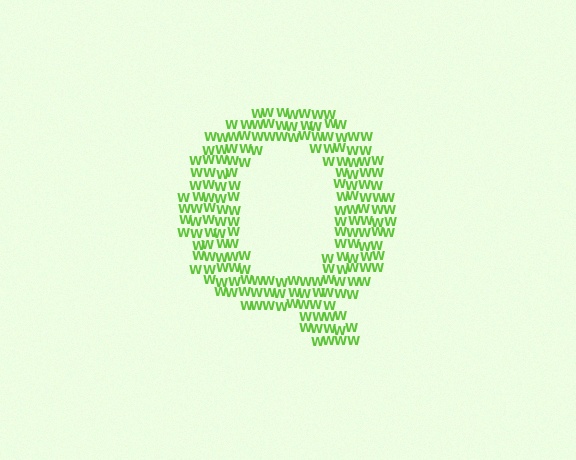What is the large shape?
The large shape is the letter Q.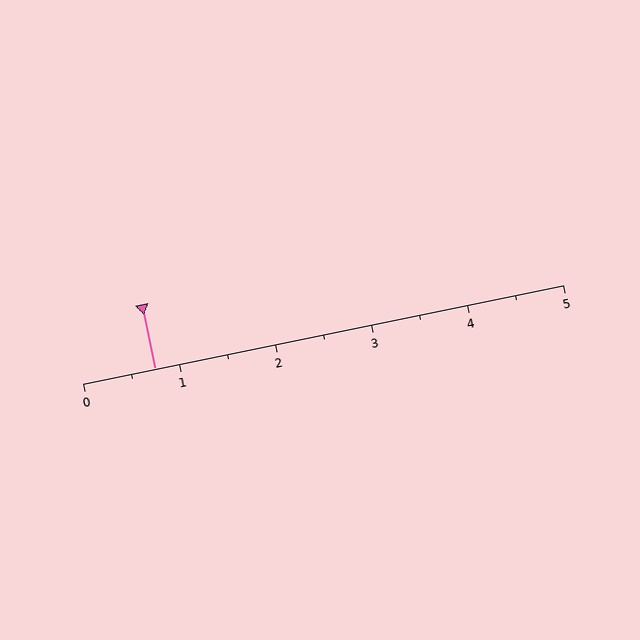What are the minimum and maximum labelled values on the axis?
The axis runs from 0 to 5.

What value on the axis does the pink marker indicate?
The marker indicates approximately 0.8.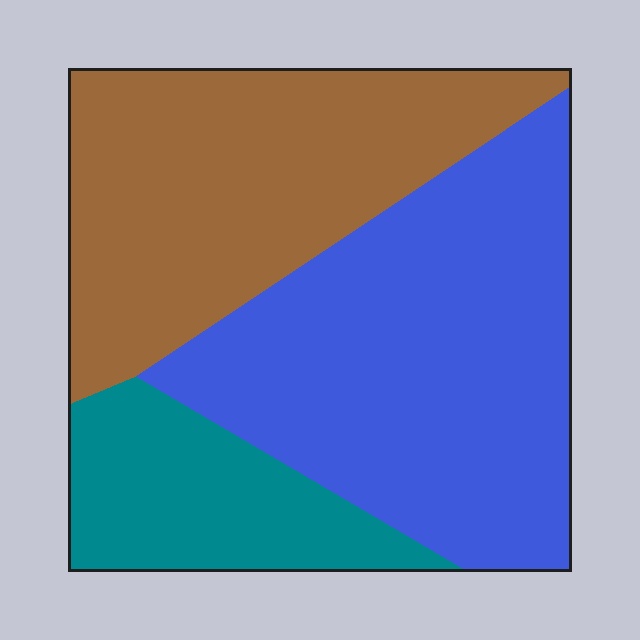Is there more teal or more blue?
Blue.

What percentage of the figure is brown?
Brown takes up about three eighths (3/8) of the figure.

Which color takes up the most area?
Blue, at roughly 45%.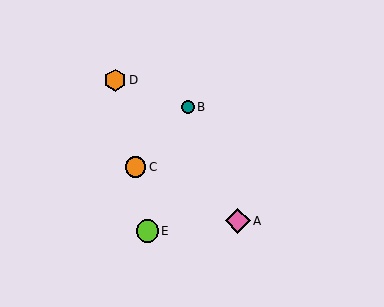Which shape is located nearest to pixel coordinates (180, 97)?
The teal circle (labeled B) at (188, 107) is nearest to that location.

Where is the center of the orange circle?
The center of the orange circle is at (136, 167).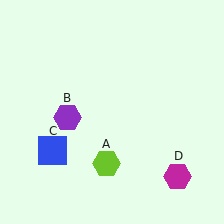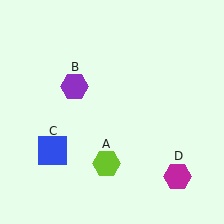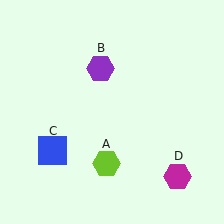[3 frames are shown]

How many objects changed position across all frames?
1 object changed position: purple hexagon (object B).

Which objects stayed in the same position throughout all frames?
Lime hexagon (object A) and blue square (object C) and magenta hexagon (object D) remained stationary.